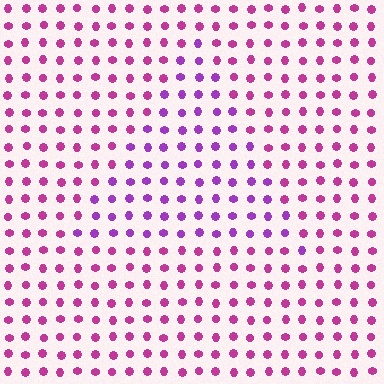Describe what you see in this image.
The image is filled with small magenta elements in a uniform arrangement. A triangle-shaped region is visible where the elements are tinted to a slightly different hue, forming a subtle color boundary.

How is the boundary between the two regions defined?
The boundary is defined purely by a slight shift in hue (about 32 degrees). Spacing, size, and orientation are identical on both sides.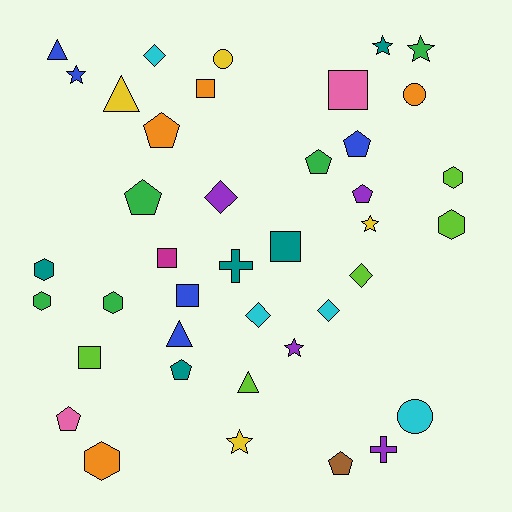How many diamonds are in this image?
There are 5 diamonds.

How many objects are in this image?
There are 40 objects.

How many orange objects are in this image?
There are 4 orange objects.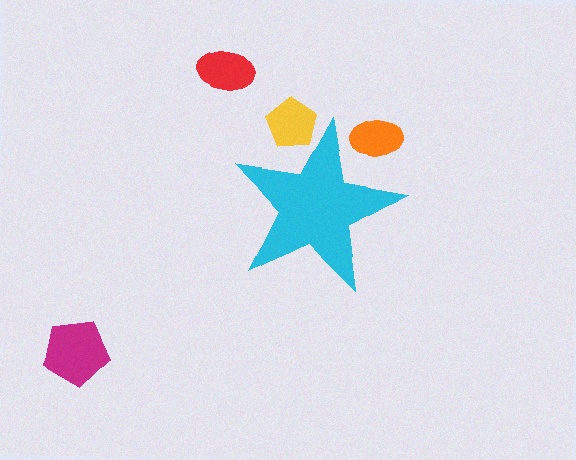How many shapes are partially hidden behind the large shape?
2 shapes are partially hidden.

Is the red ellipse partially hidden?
No, the red ellipse is fully visible.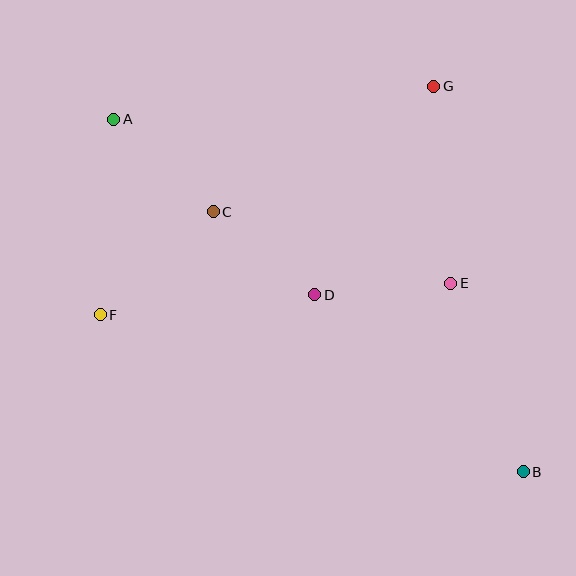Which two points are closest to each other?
Points C and D are closest to each other.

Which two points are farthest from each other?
Points A and B are farthest from each other.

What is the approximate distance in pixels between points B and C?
The distance between B and C is approximately 405 pixels.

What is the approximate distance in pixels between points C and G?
The distance between C and G is approximately 254 pixels.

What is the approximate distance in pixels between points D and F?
The distance between D and F is approximately 216 pixels.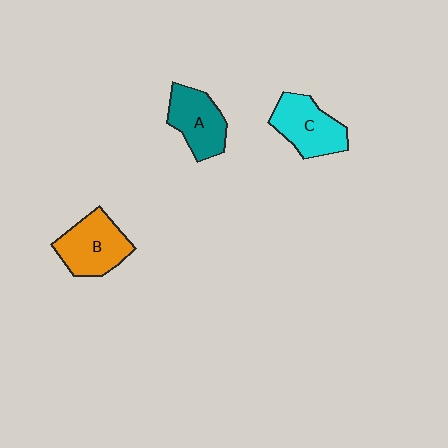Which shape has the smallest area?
Shape A (teal).